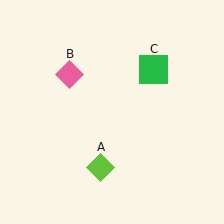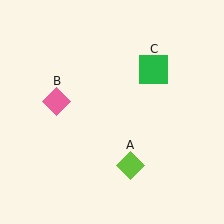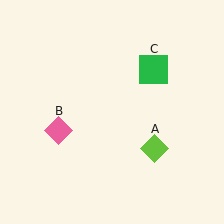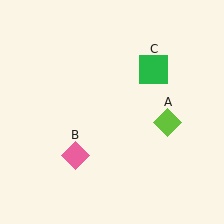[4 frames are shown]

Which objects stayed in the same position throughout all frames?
Green square (object C) remained stationary.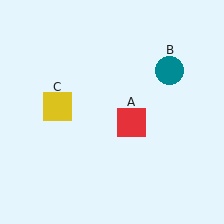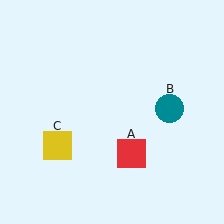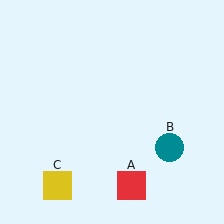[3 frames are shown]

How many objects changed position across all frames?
3 objects changed position: red square (object A), teal circle (object B), yellow square (object C).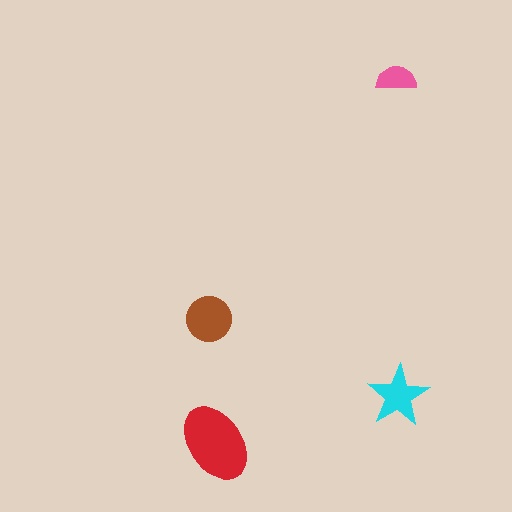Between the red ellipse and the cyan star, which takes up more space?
The red ellipse.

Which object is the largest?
The red ellipse.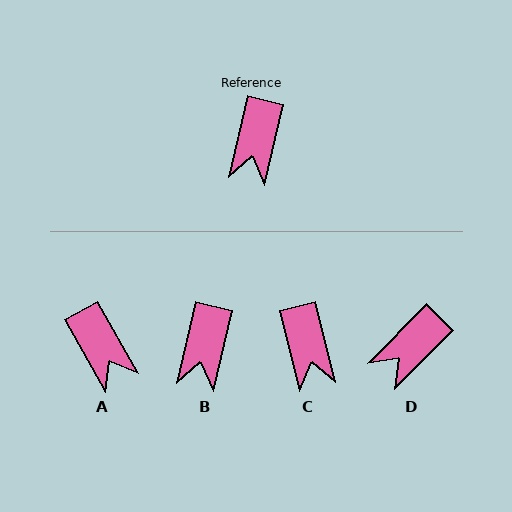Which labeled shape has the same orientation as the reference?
B.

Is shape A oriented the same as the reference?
No, it is off by about 43 degrees.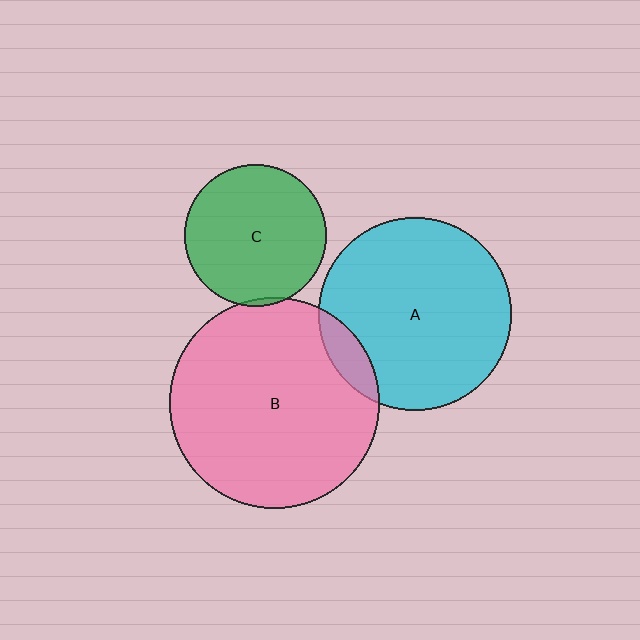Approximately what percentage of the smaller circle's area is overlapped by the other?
Approximately 10%.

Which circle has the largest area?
Circle B (pink).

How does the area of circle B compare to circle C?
Approximately 2.2 times.